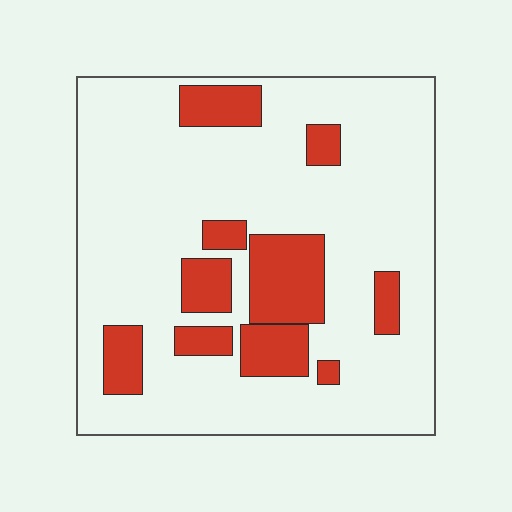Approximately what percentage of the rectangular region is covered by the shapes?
Approximately 20%.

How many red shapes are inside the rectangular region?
10.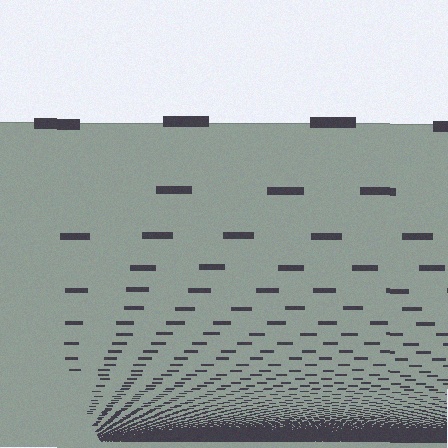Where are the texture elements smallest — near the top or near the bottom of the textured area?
Near the bottom.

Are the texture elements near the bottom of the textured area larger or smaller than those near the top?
Smaller. The gradient is inverted — elements near the bottom are smaller and denser.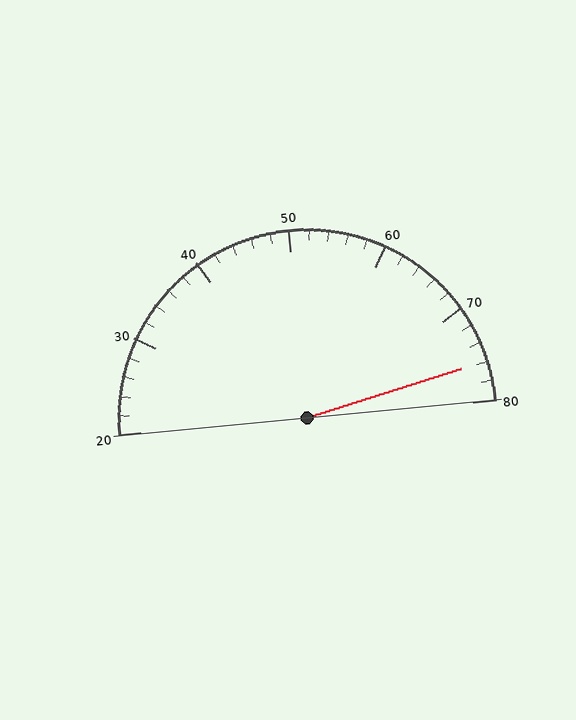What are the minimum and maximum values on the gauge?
The gauge ranges from 20 to 80.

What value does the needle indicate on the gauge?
The needle indicates approximately 76.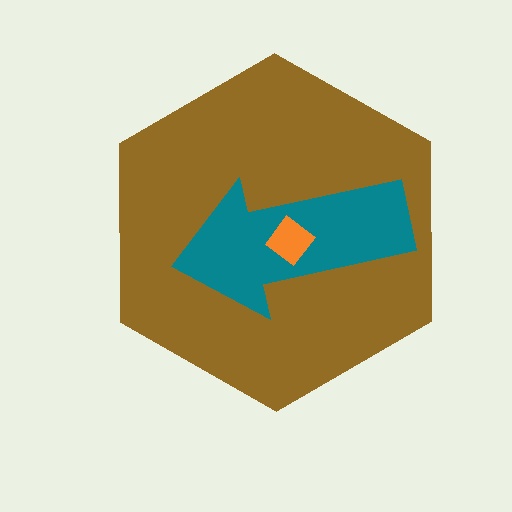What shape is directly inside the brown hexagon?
The teal arrow.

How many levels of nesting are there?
3.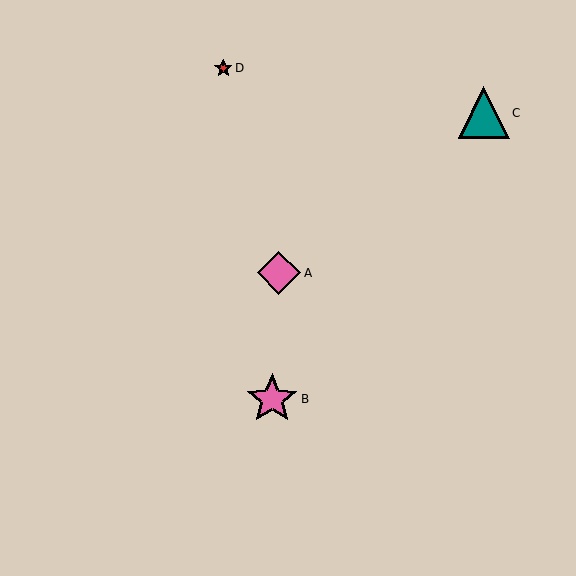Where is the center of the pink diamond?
The center of the pink diamond is at (279, 273).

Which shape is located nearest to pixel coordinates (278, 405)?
The pink star (labeled B) at (272, 399) is nearest to that location.